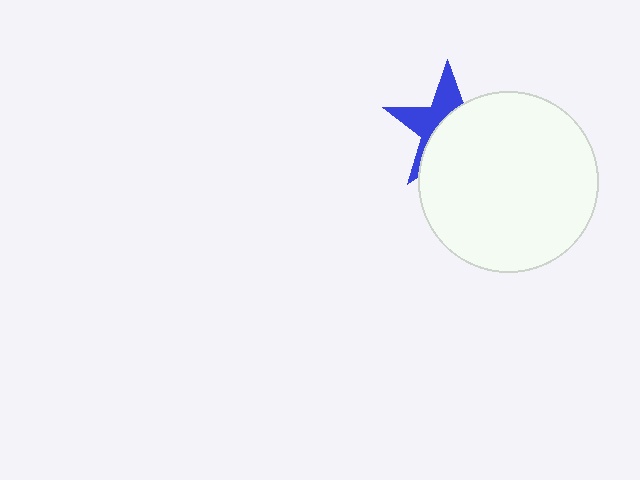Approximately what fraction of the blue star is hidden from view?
Roughly 59% of the blue star is hidden behind the white circle.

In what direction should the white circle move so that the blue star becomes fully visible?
The white circle should move toward the lower-right. That is the shortest direction to clear the overlap and leave the blue star fully visible.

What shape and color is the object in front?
The object in front is a white circle.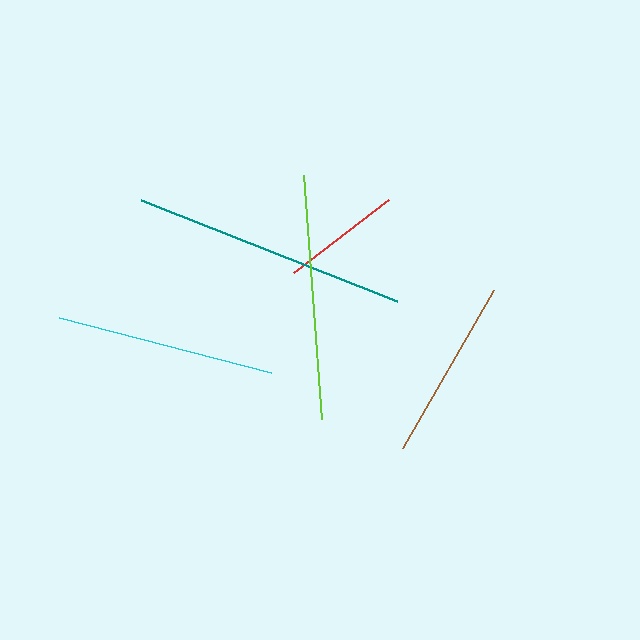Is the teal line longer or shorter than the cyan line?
The teal line is longer than the cyan line.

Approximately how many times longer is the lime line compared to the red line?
The lime line is approximately 2.0 times the length of the red line.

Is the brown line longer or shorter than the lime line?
The lime line is longer than the brown line.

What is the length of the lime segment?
The lime segment is approximately 245 pixels long.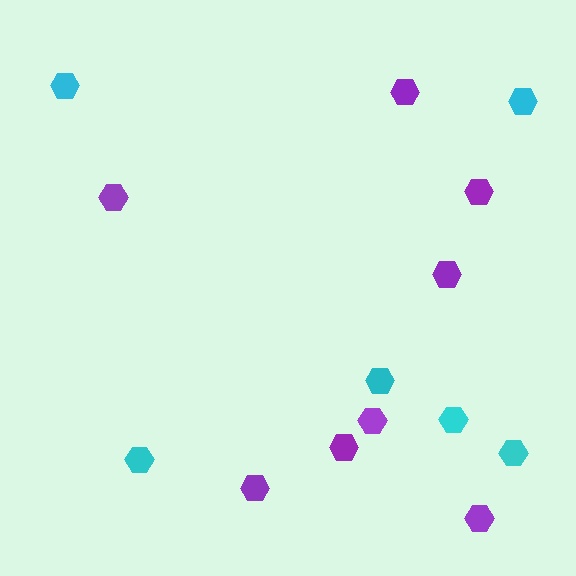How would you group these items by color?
There are 2 groups: one group of purple hexagons (8) and one group of cyan hexagons (6).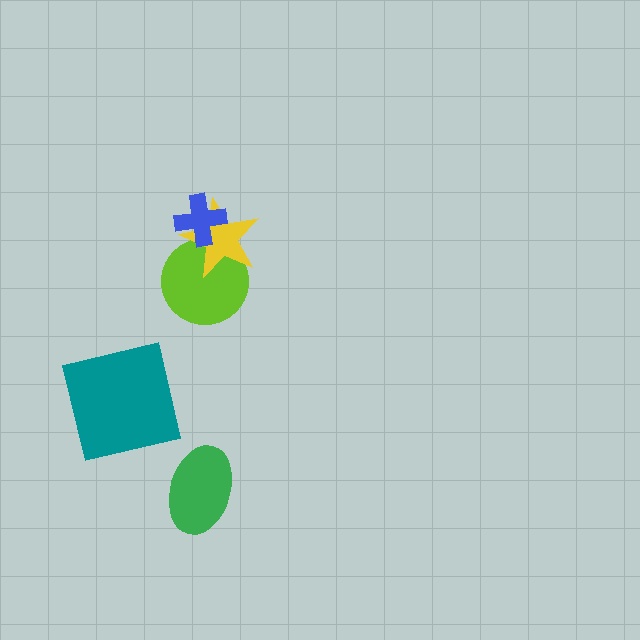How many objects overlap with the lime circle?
2 objects overlap with the lime circle.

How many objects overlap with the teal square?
0 objects overlap with the teal square.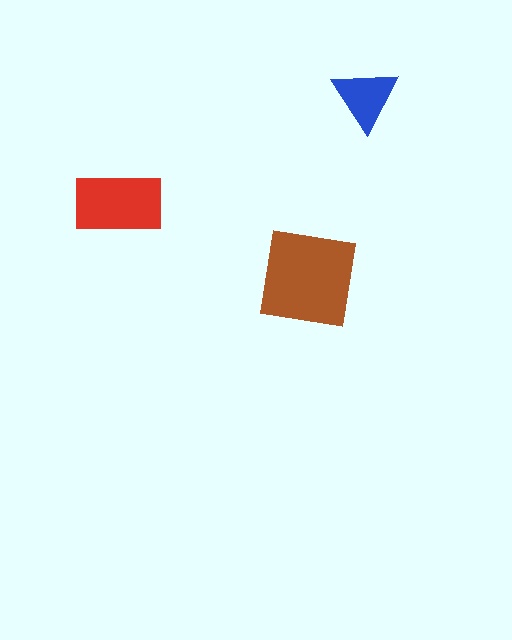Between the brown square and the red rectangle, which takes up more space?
The brown square.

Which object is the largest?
The brown square.